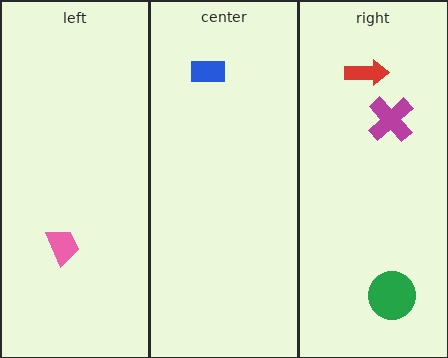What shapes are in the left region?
The pink trapezoid.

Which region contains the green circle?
The right region.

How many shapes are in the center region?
1.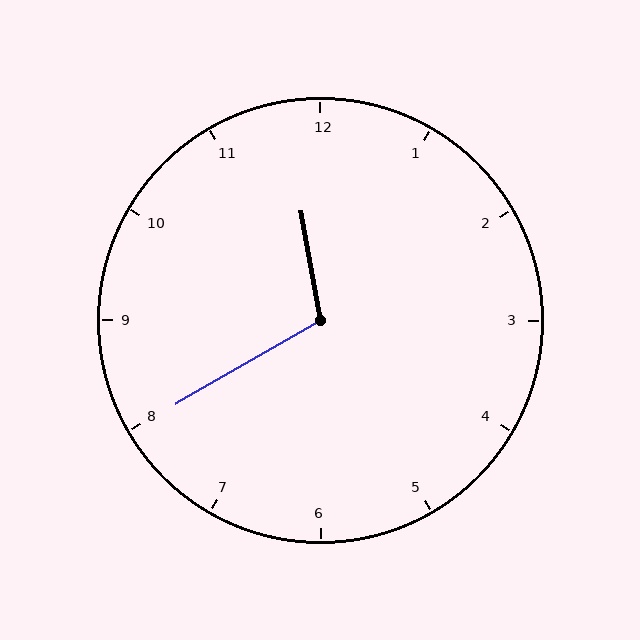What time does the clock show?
11:40.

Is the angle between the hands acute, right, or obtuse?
It is obtuse.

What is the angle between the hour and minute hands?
Approximately 110 degrees.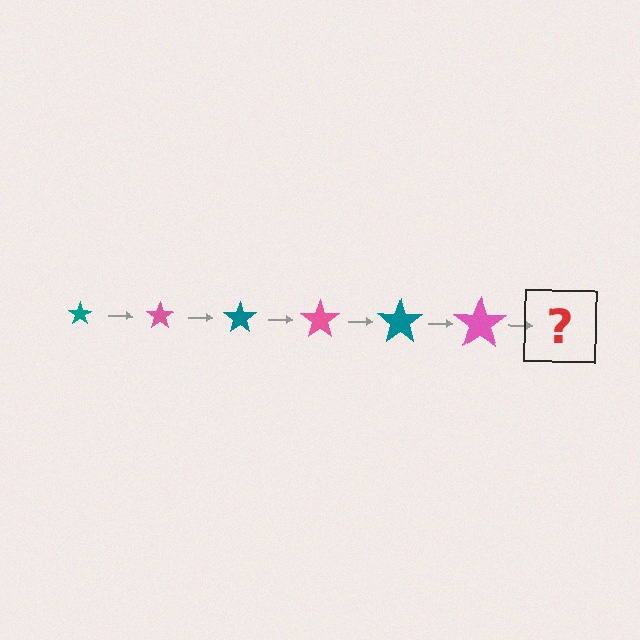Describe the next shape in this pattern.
It should be a teal star, larger than the previous one.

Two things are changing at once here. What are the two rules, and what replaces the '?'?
The two rules are that the star grows larger each step and the color cycles through teal and pink. The '?' should be a teal star, larger than the previous one.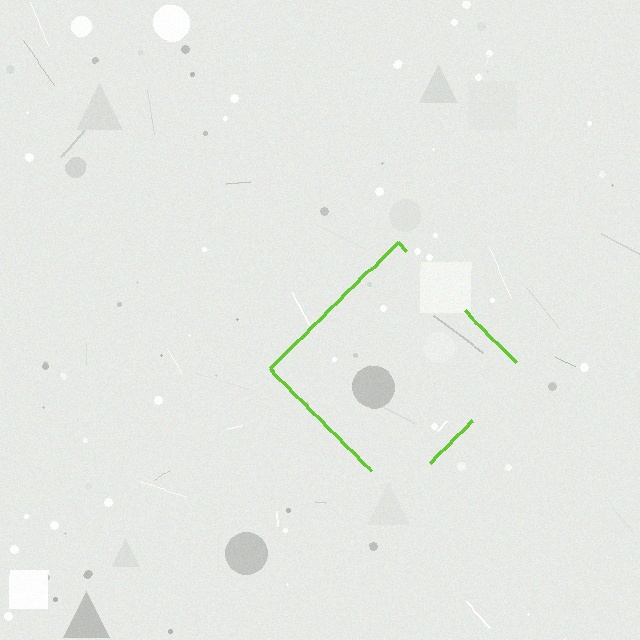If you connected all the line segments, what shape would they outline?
They would outline a diamond.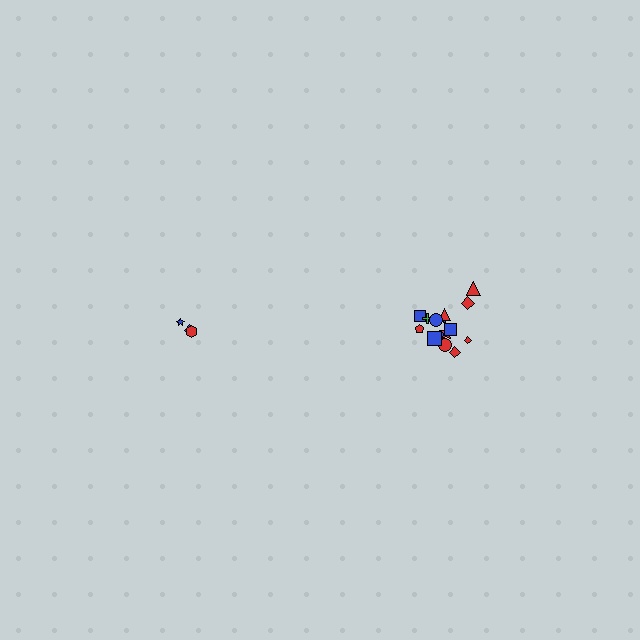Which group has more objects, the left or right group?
The right group.